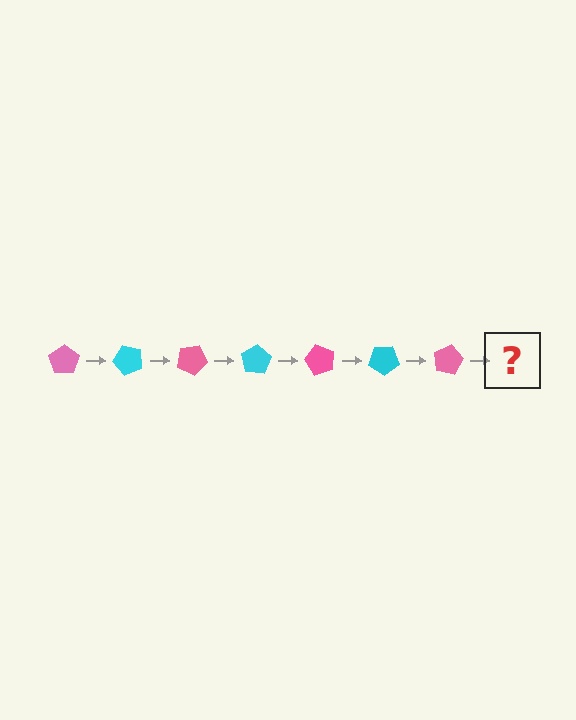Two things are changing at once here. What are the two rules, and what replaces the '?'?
The two rules are that it rotates 50 degrees each step and the color cycles through pink and cyan. The '?' should be a cyan pentagon, rotated 350 degrees from the start.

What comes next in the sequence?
The next element should be a cyan pentagon, rotated 350 degrees from the start.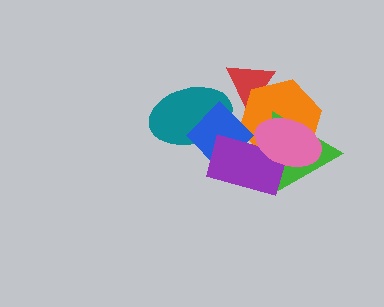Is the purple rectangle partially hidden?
Yes, it is partially covered by another shape.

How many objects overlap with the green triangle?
3 objects overlap with the green triangle.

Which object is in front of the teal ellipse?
The blue diamond is in front of the teal ellipse.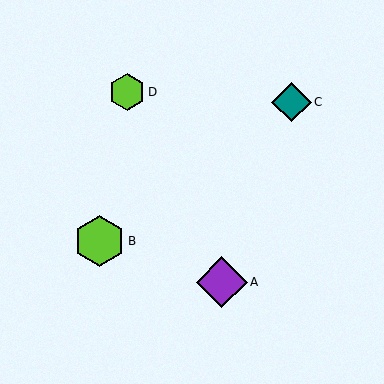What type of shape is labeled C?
Shape C is a teal diamond.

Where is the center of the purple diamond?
The center of the purple diamond is at (222, 282).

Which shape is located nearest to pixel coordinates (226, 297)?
The purple diamond (labeled A) at (222, 282) is nearest to that location.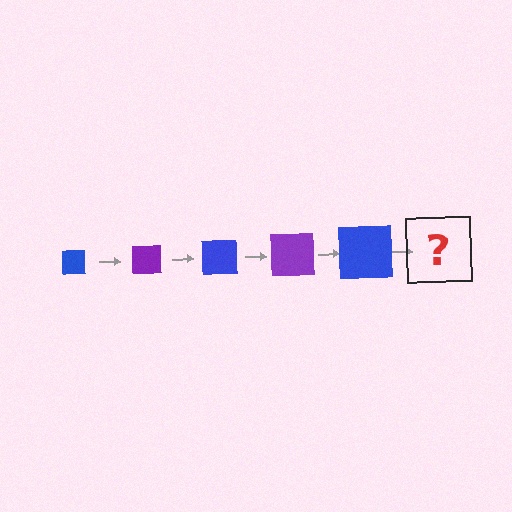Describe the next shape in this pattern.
It should be a purple square, larger than the previous one.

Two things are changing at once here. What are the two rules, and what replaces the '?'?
The two rules are that the square grows larger each step and the color cycles through blue and purple. The '?' should be a purple square, larger than the previous one.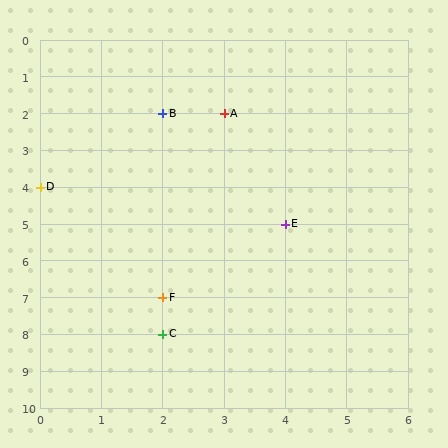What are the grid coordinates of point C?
Point C is at grid coordinates (2, 8).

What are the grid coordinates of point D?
Point D is at grid coordinates (0, 4).